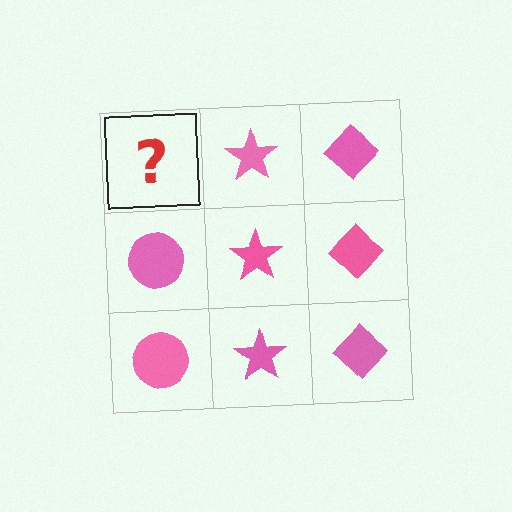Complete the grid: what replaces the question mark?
The question mark should be replaced with a pink circle.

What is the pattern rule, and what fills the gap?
The rule is that each column has a consistent shape. The gap should be filled with a pink circle.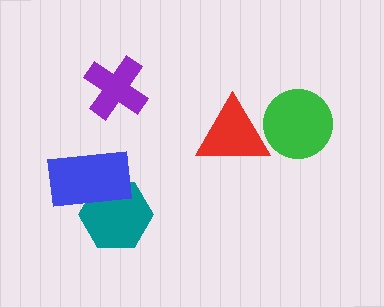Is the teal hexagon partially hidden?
Yes, it is partially covered by another shape.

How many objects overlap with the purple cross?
0 objects overlap with the purple cross.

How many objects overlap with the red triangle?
1 object overlaps with the red triangle.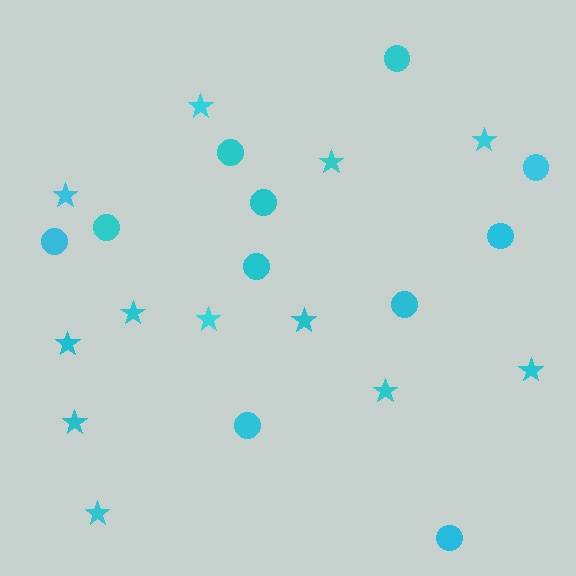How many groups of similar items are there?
There are 2 groups: one group of stars (12) and one group of circles (11).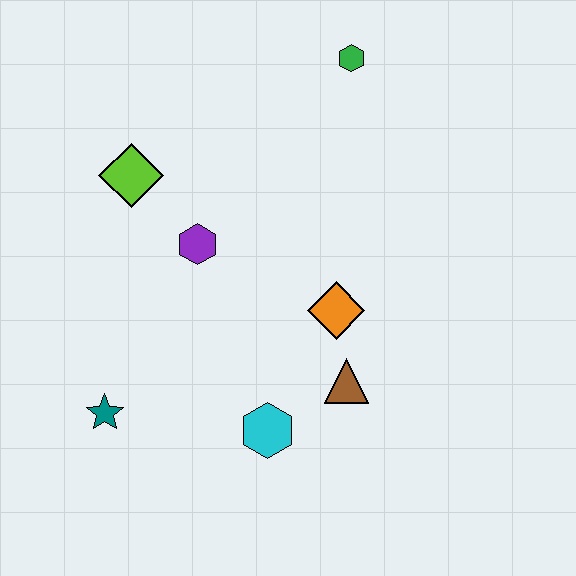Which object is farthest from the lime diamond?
The brown triangle is farthest from the lime diamond.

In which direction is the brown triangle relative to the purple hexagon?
The brown triangle is to the right of the purple hexagon.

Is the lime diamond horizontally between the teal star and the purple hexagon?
Yes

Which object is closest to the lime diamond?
The purple hexagon is closest to the lime diamond.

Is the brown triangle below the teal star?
No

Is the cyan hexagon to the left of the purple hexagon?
No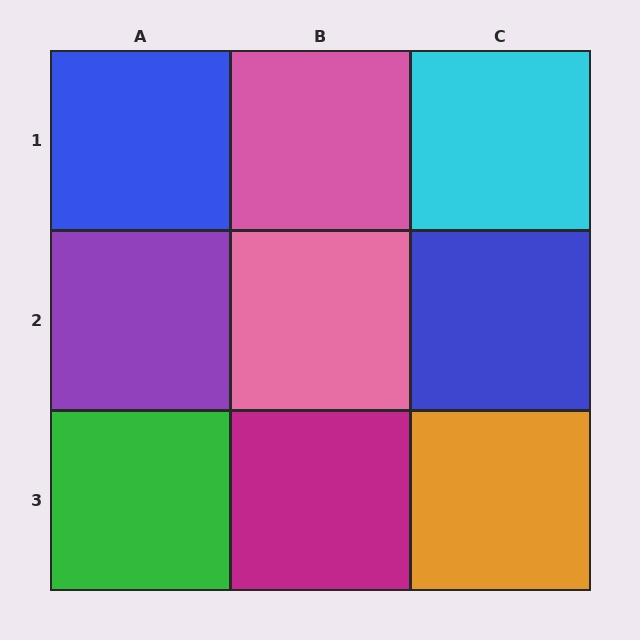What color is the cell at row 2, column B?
Pink.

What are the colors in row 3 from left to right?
Green, magenta, orange.